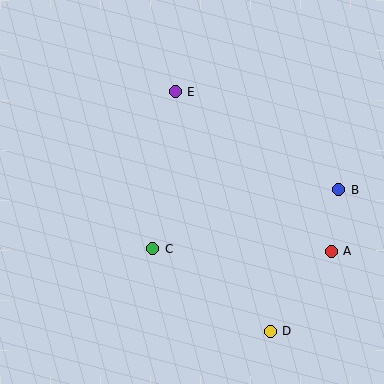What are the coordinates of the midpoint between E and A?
The midpoint between E and A is at (253, 172).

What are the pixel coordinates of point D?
Point D is at (270, 331).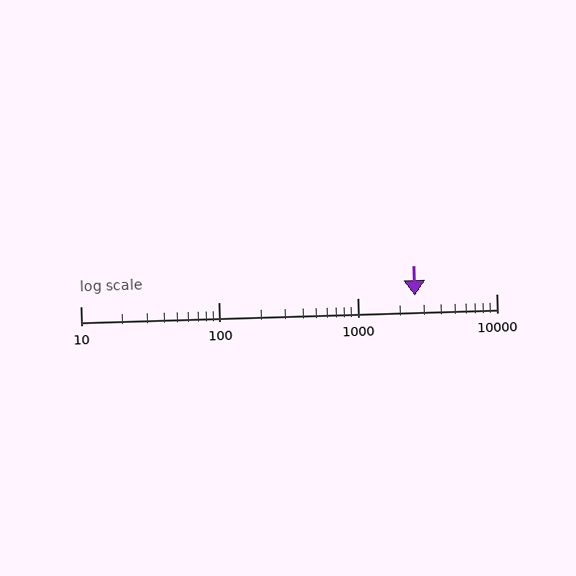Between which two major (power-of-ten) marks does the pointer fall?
The pointer is between 1000 and 10000.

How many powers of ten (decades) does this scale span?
The scale spans 3 decades, from 10 to 10000.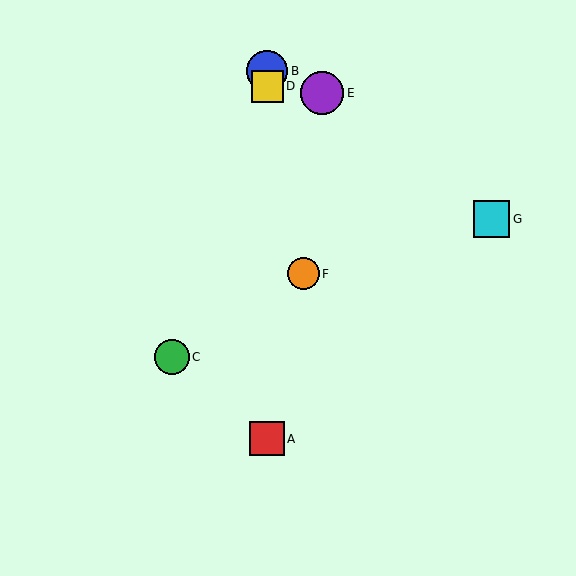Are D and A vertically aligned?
Yes, both are at x≈267.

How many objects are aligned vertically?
3 objects (A, B, D) are aligned vertically.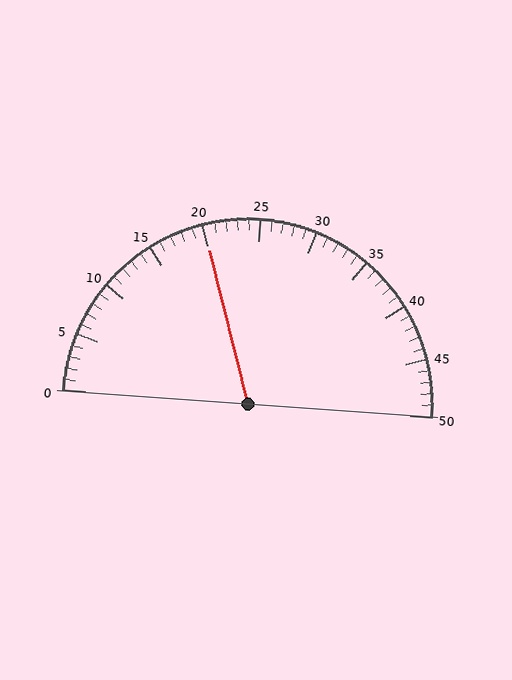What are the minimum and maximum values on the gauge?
The gauge ranges from 0 to 50.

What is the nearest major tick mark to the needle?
The nearest major tick mark is 20.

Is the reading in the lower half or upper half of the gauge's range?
The reading is in the lower half of the range (0 to 50).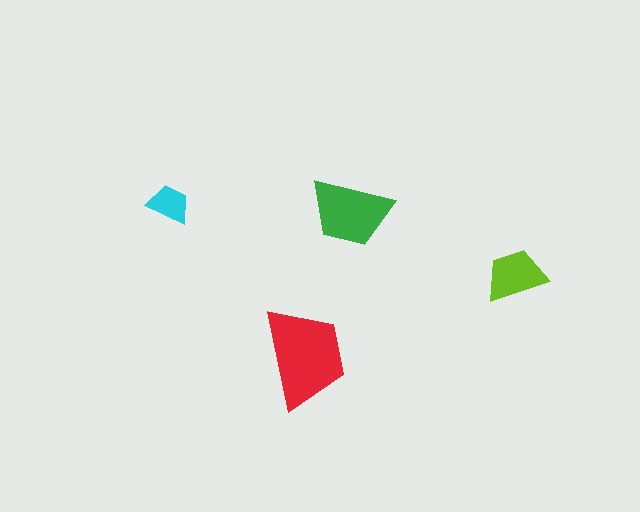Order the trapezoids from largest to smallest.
the red one, the green one, the lime one, the cyan one.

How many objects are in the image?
There are 4 objects in the image.